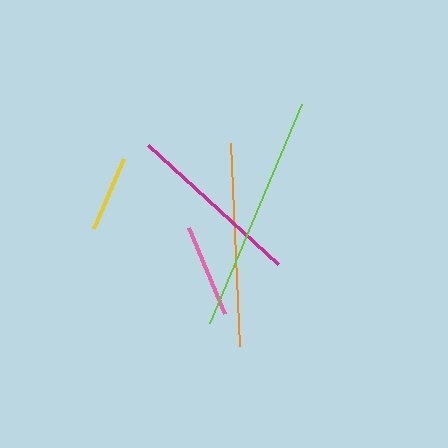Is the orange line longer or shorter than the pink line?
The orange line is longer than the pink line.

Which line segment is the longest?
The lime line is the longest at approximately 238 pixels.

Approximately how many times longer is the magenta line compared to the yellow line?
The magenta line is approximately 2.3 times the length of the yellow line.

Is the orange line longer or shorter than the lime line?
The lime line is longer than the orange line.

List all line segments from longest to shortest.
From longest to shortest: lime, orange, magenta, pink, yellow.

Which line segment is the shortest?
The yellow line is the shortest at approximately 76 pixels.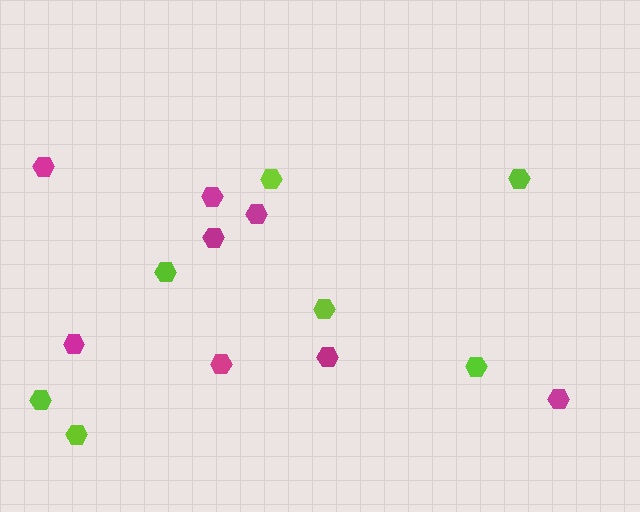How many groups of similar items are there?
There are 2 groups: one group of magenta hexagons (8) and one group of lime hexagons (7).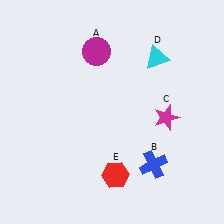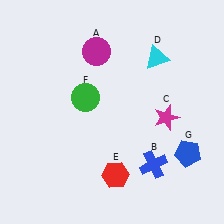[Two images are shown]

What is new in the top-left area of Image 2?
A green circle (F) was added in the top-left area of Image 2.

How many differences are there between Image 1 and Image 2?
There are 2 differences between the two images.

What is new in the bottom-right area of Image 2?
A blue pentagon (G) was added in the bottom-right area of Image 2.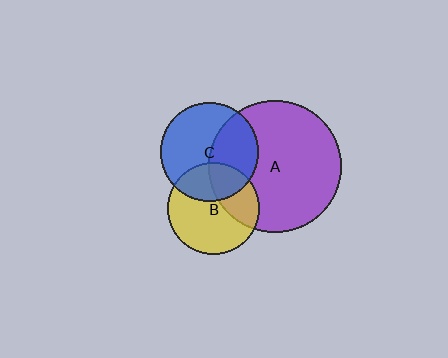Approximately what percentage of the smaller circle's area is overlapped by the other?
Approximately 30%.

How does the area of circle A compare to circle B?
Approximately 2.1 times.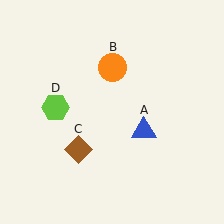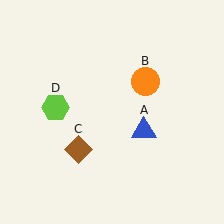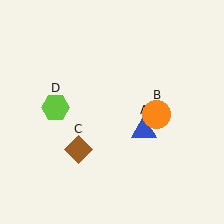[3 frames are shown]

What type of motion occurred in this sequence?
The orange circle (object B) rotated clockwise around the center of the scene.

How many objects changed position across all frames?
1 object changed position: orange circle (object B).